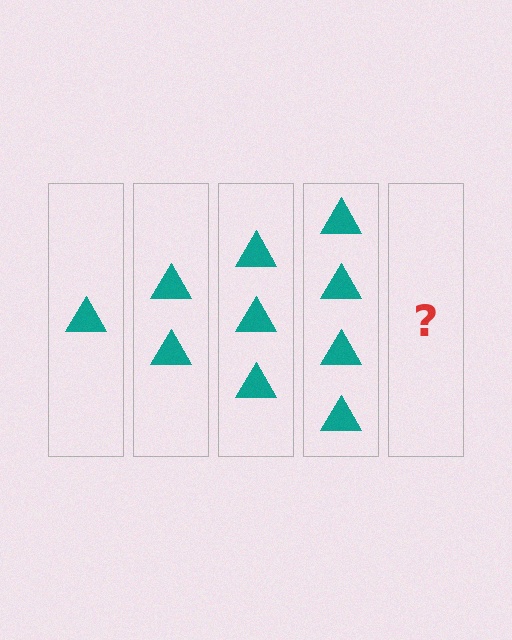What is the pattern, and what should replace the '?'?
The pattern is that each step adds one more triangle. The '?' should be 5 triangles.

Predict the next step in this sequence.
The next step is 5 triangles.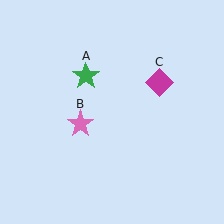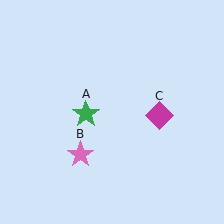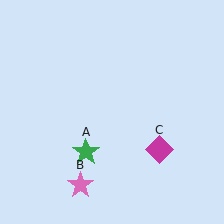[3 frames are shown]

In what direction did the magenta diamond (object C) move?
The magenta diamond (object C) moved down.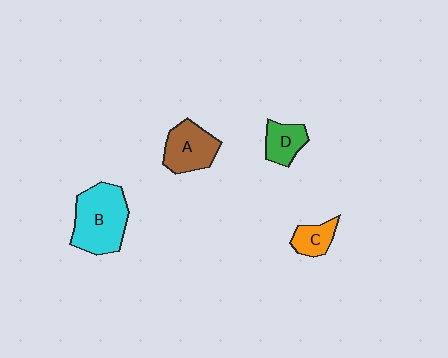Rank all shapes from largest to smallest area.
From largest to smallest: B (cyan), A (brown), D (green), C (orange).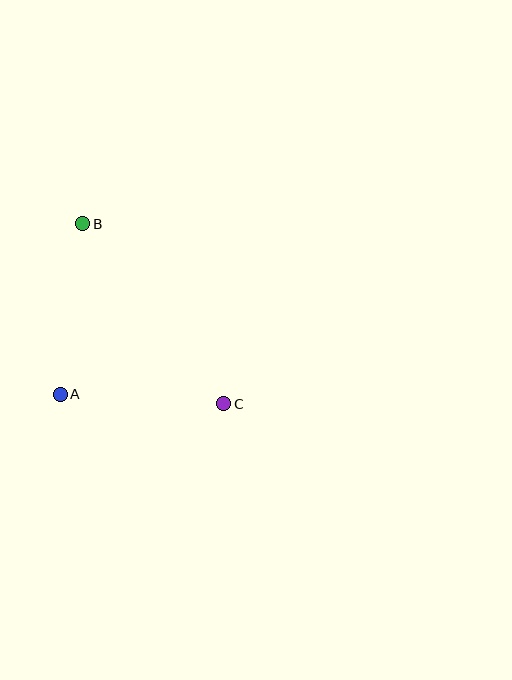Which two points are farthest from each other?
Points B and C are farthest from each other.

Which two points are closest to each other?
Points A and C are closest to each other.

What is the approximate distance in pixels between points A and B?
The distance between A and B is approximately 172 pixels.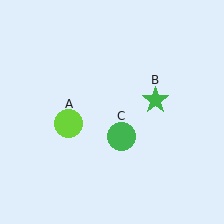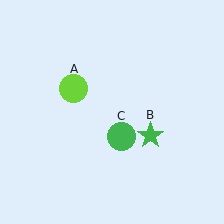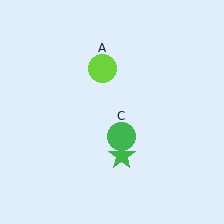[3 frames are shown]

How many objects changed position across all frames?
2 objects changed position: lime circle (object A), green star (object B).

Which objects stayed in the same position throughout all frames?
Green circle (object C) remained stationary.